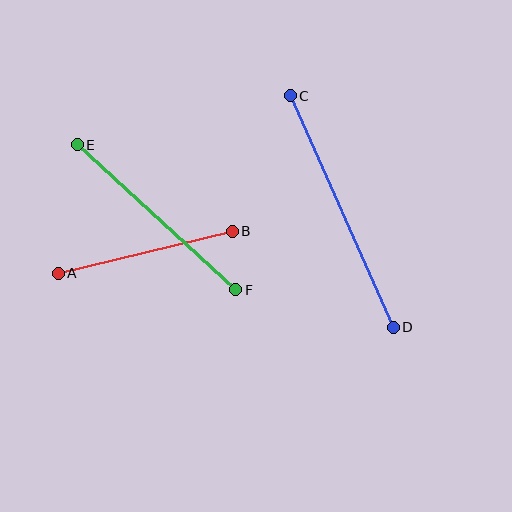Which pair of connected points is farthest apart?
Points C and D are farthest apart.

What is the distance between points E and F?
The distance is approximately 215 pixels.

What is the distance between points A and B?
The distance is approximately 179 pixels.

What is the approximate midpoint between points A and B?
The midpoint is at approximately (145, 252) pixels.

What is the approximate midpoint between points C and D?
The midpoint is at approximately (342, 212) pixels.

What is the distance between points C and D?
The distance is approximately 253 pixels.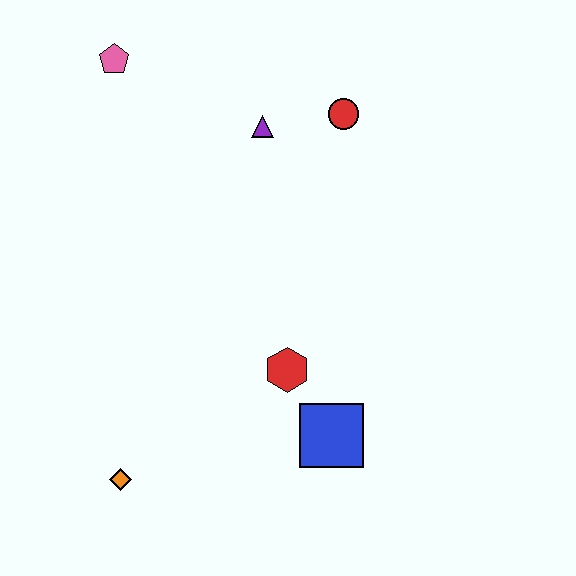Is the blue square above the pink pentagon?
No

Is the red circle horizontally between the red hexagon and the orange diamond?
No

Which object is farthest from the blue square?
The pink pentagon is farthest from the blue square.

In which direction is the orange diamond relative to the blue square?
The orange diamond is to the left of the blue square.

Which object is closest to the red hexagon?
The blue square is closest to the red hexagon.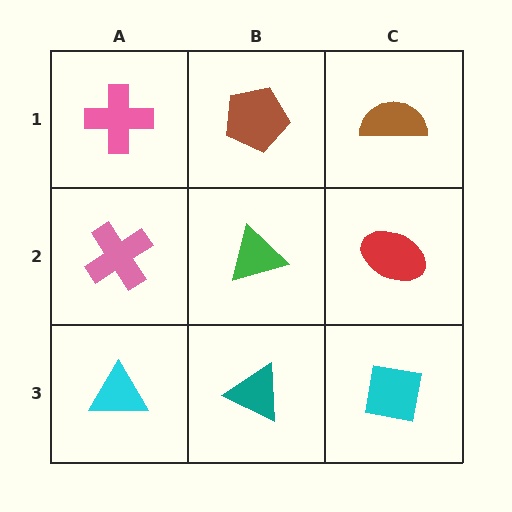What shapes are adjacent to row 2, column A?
A pink cross (row 1, column A), a cyan triangle (row 3, column A), a green triangle (row 2, column B).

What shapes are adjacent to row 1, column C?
A red ellipse (row 2, column C), a brown pentagon (row 1, column B).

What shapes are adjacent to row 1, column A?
A pink cross (row 2, column A), a brown pentagon (row 1, column B).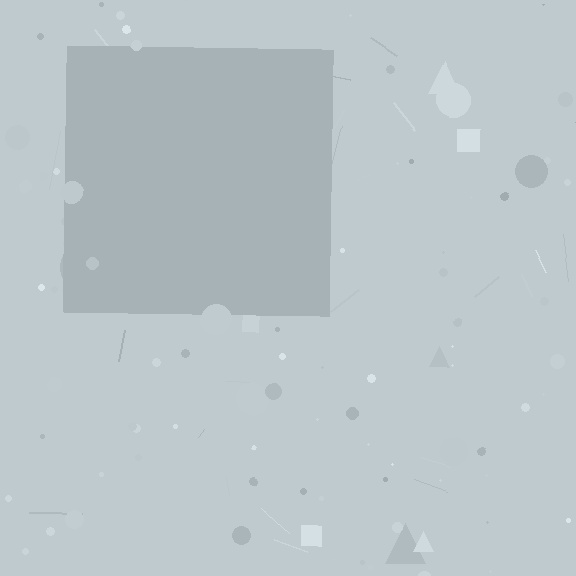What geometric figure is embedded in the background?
A square is embedded in the background.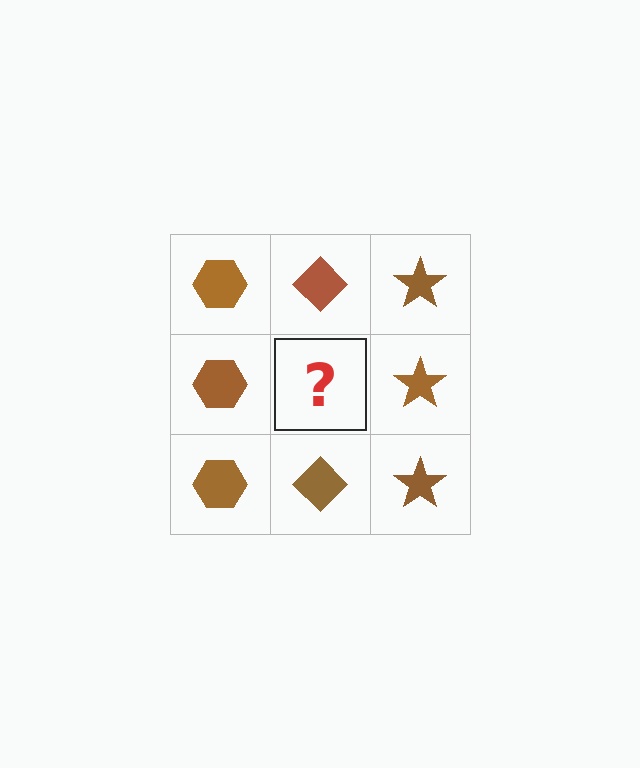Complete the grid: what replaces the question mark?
The question mark should be replaced with a brown diamond.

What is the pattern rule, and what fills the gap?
The rule is that each column has a consistent shape. The gap should be filled with a brown diamond.